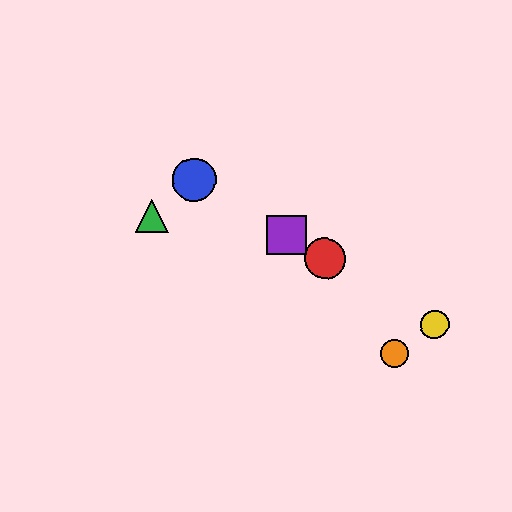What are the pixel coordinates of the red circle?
The red circle is at (325, 258).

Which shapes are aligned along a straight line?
The red circle, the blue circle, the yellow circle, the purple square are aligned along a straight line.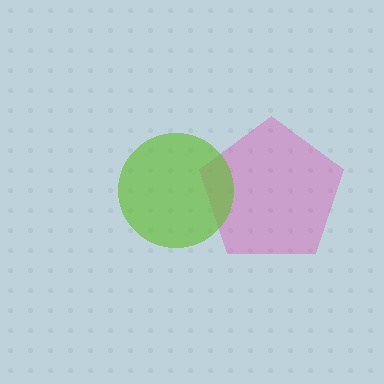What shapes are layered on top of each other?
The layered shapes are: a pink pentagon, a lime circle.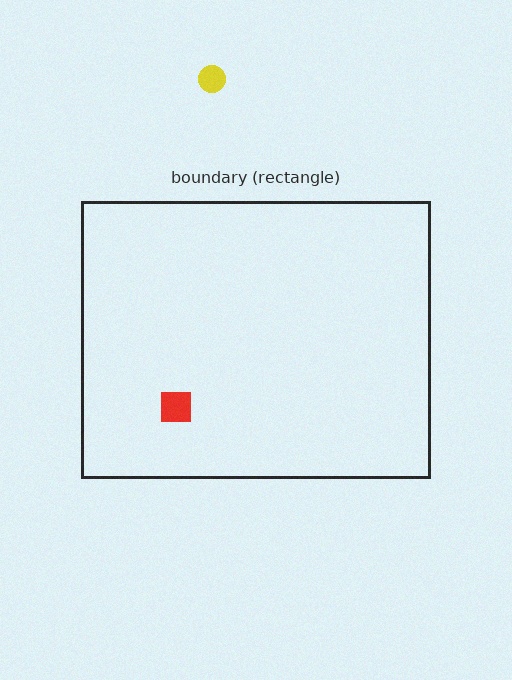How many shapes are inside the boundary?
1 inside, 1 outside.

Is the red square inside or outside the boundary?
Inside.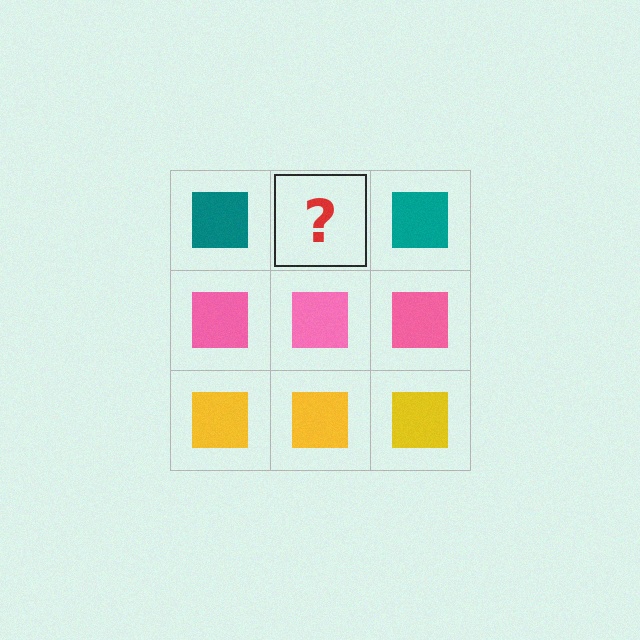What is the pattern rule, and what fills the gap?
The rule is that each row has a consistent color. The gap should be filled with a teal square.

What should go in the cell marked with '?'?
The missing cell should contain a teal square.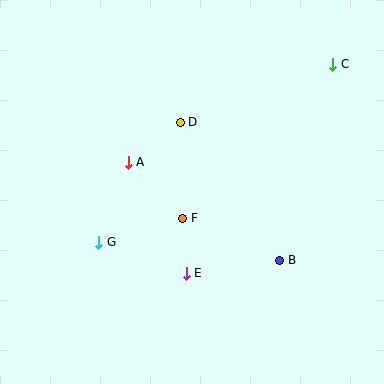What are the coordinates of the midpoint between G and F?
The midpoint between G and F is at (141, 230).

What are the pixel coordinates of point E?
Point E is at (186, 273).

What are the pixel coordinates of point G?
Point G is at (99, 243).